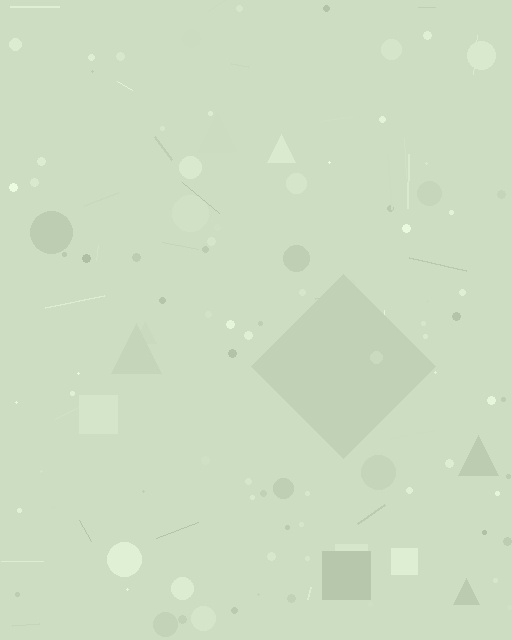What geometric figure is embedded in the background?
A diamond is embedded in the background.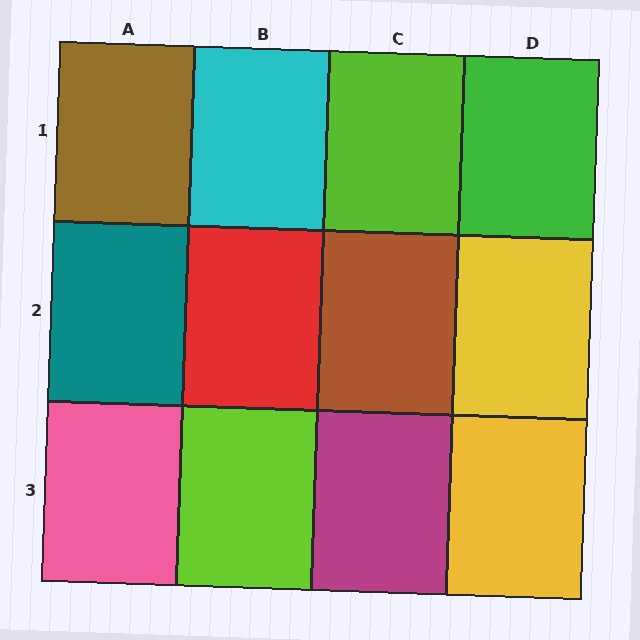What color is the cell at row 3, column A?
Pink.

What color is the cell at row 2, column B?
Red.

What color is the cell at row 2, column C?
Brown.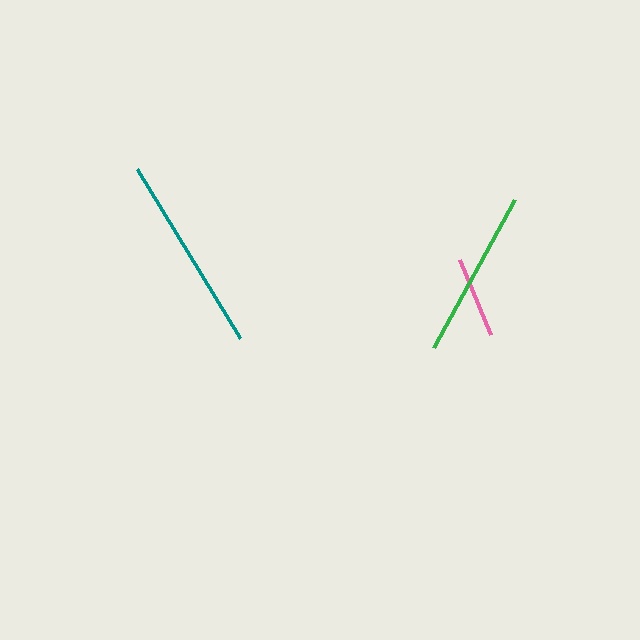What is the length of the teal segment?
The teal segment is approximately 198 pixels long.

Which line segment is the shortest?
The pink line is the shortest at approximately 81 pixels.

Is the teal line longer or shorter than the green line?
The teal line is longer than the green line.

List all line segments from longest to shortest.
From longest to shortest: teal, green, pink.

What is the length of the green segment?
The green segment is approximately 169 pixels long.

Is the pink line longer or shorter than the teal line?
The teal line is longer than the pink line.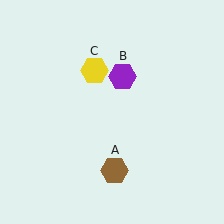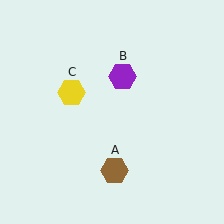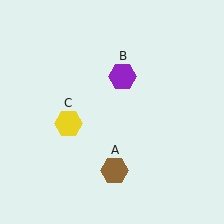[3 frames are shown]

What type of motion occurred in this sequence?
The yellow hexagon (object C) rotated counterclockwise around the center of the scene.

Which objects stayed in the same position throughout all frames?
Brown hexagon (object A) and purple hexagon (object B) remained stationary.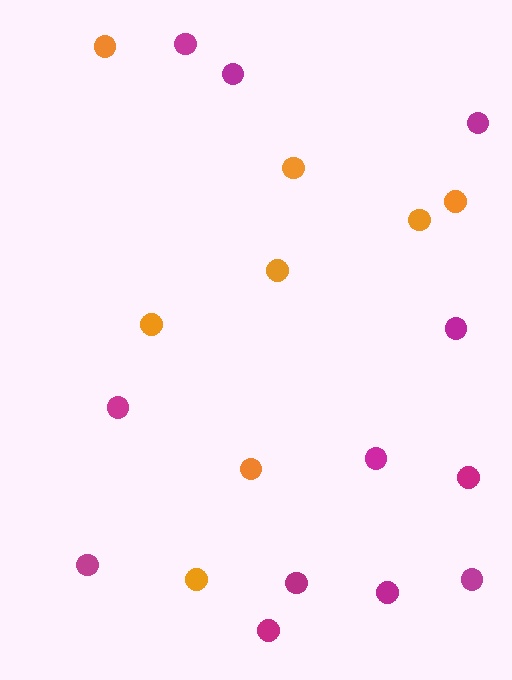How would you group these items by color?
There are 2 groups: one group of magenta circles (12) and one group of orange circles (8).